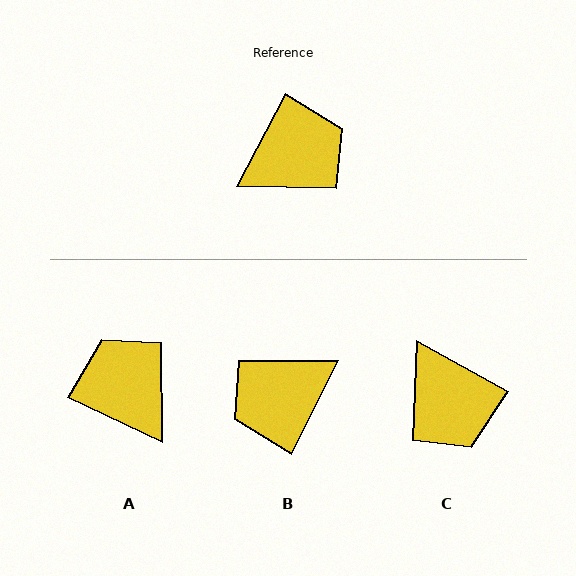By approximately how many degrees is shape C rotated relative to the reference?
Approximately 91 degrees clockwise.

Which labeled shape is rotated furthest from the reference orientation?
B, about 179 degrees away.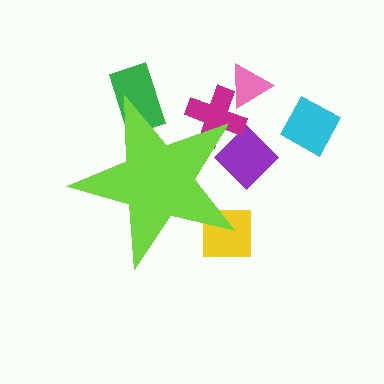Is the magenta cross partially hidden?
Yes, the magenta cross is partially hidden behind the lime star.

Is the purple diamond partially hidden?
Yes, the purple diamond is partially hidden behind the lime star.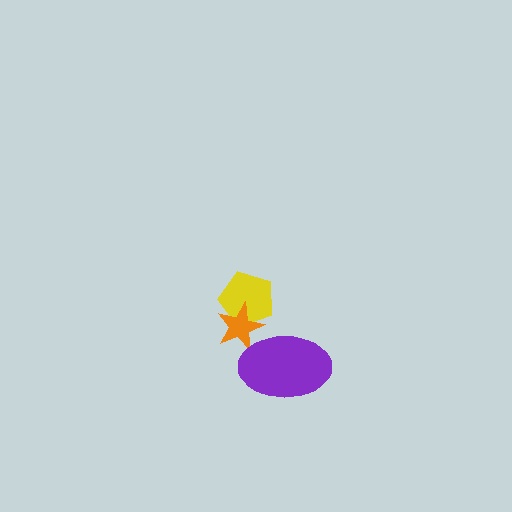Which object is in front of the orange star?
The purple ellipse is in front of the orange star.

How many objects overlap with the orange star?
2 objects overlap with the orange star.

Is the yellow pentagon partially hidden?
Yes, it is partially covered by another shape.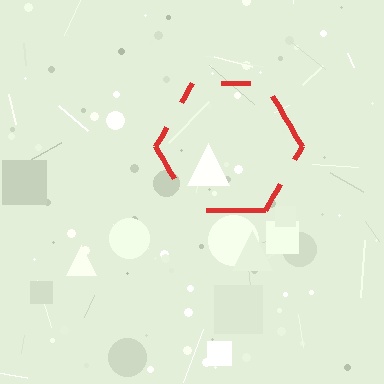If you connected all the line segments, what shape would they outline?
They would outline a hexagon.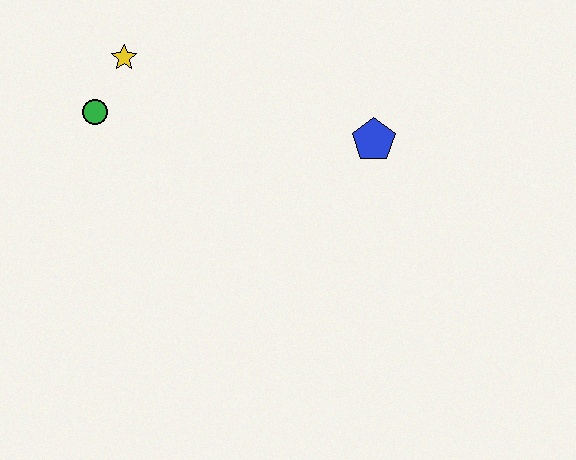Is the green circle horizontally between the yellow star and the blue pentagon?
No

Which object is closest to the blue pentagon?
The yellow star is closest to the blue pentagon.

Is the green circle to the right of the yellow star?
No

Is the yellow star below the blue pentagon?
No